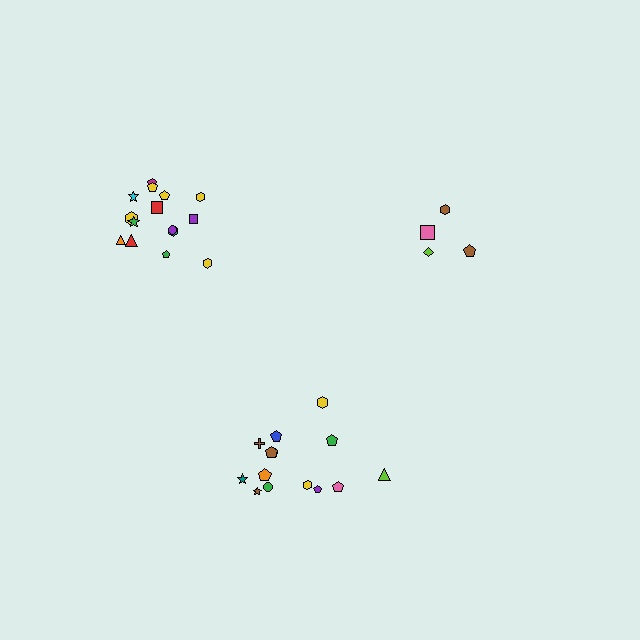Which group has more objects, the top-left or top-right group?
The top-left group.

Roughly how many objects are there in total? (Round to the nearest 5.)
Roughly 35 objects in total.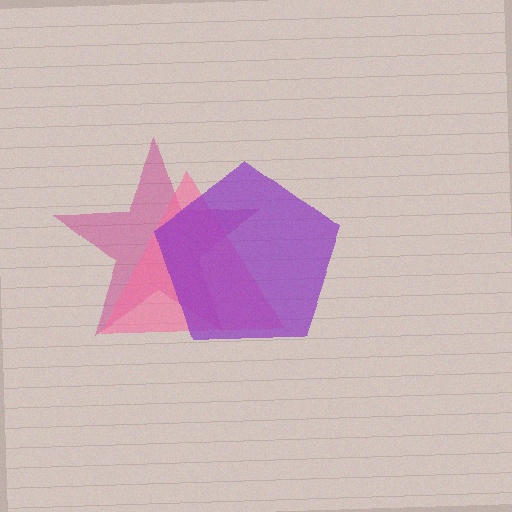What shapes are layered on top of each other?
The layered shapes are: a magenta star, a pink triangle, a purple pentagon.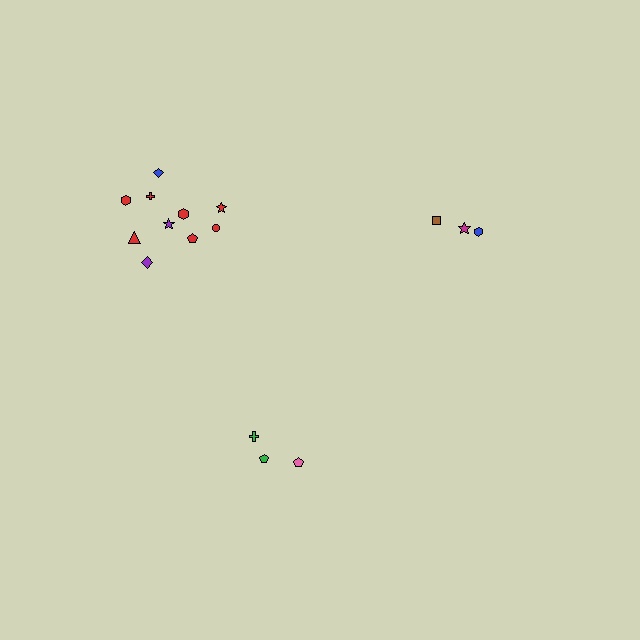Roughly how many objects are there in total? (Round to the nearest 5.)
Roughly 15 objects in total.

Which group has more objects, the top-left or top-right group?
The top-left group.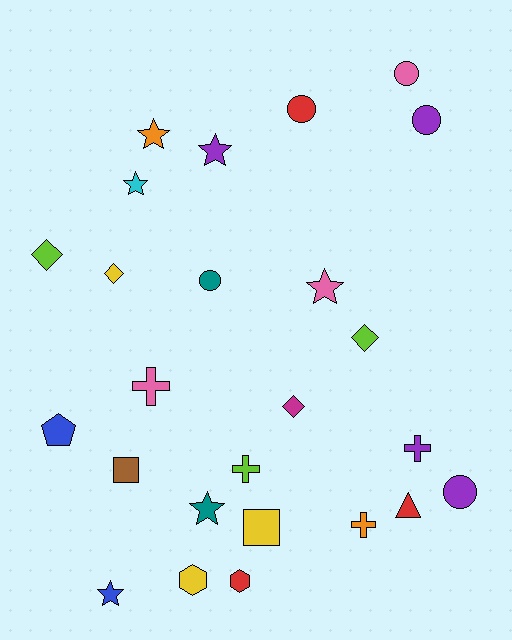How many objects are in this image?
There are 25 objects.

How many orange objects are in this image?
There are 2 orange objects.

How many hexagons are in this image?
There are 2 hexagons.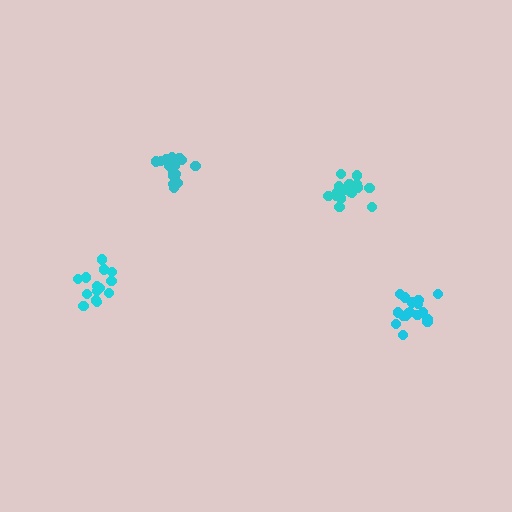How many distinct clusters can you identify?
There are 4 distinct clusters.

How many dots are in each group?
Group 1: 18 dots, Group 2: 15 dots, Group 3: 17 dots, Group 4: 18 dots (68 total).